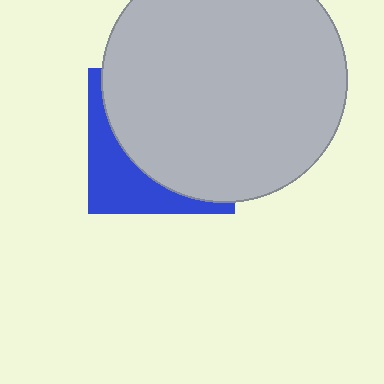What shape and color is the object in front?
The object in front is a light gray circle.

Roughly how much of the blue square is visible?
A small part of it is visible (roughly 31%).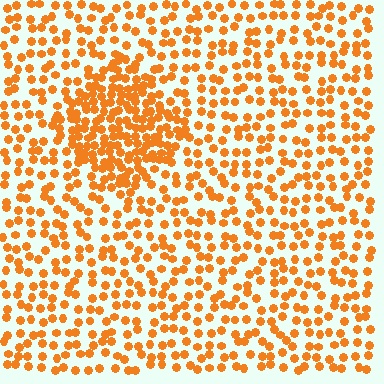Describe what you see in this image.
The image contains small orange elements arranged at two different densities. A diamond-shaped region is visible where the elements are more densely packed than the surrounding area.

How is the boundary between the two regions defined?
The boundary is defined by a change in element density (approximately 2.1x ratio). All elements are the same color, size, and shape.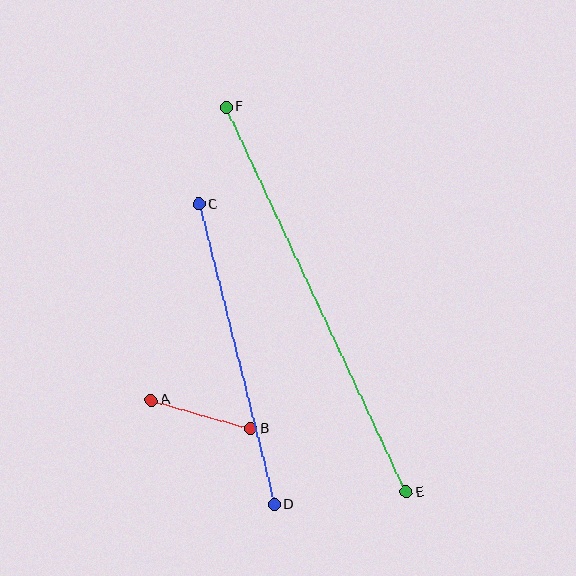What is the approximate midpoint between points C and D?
The midpoint is at approximately (237, 354) pixels.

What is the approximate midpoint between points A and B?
The midpoint is at approximately (201, 414) pixels.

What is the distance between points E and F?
The distance is approximately 425 pixels.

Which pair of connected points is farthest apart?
Points E and F are farthest apart.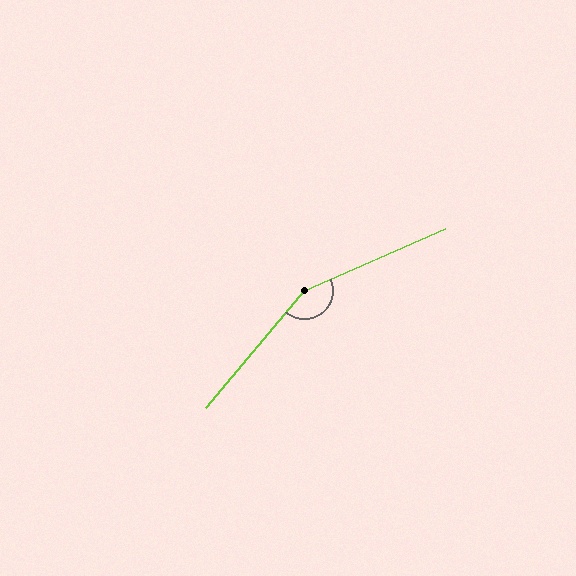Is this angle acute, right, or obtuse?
It is obtuse.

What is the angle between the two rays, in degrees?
Approximately 154 degrees.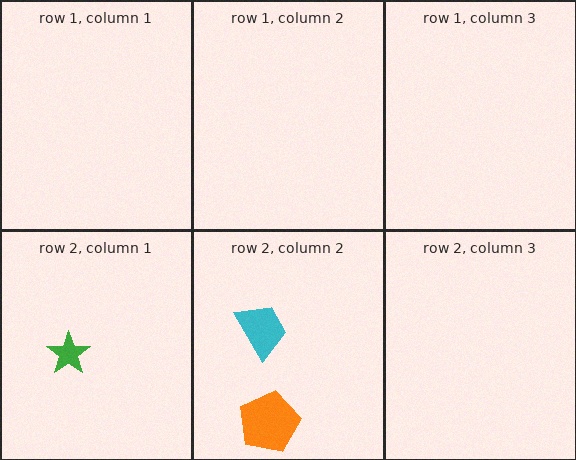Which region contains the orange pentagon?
The row 2, column 2 region.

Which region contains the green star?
The row 2, column 1 region.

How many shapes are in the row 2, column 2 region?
2.